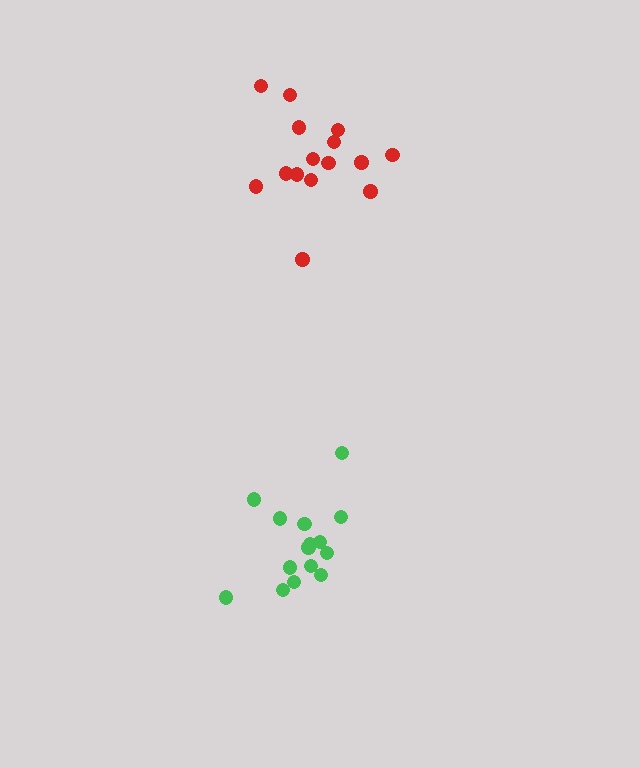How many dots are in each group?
Group 1: 15 dots, Group 2: 15 dots (30 total).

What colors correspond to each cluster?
The clusters are colored: green, red.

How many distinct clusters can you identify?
There are 2 distinct clusters.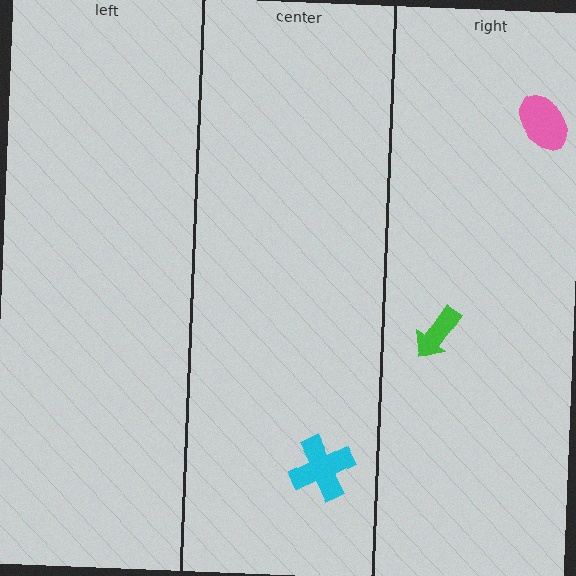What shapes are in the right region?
The pink ellipse, the green arrow.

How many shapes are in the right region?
2.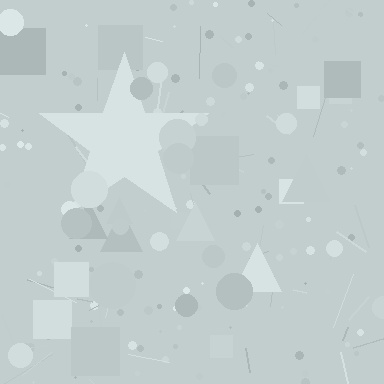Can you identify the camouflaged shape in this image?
The camouflaged shape is a star.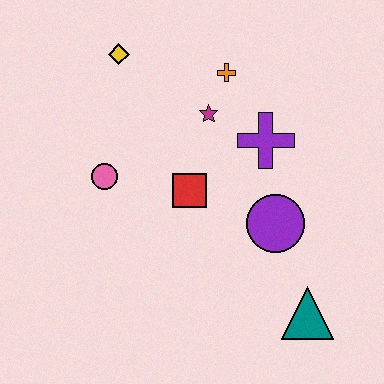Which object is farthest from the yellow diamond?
The teal triangle is farthest from the yellow diamond.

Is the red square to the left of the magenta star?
Yes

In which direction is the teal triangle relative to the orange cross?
The teal triangle is below the orange cross.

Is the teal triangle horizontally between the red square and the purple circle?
No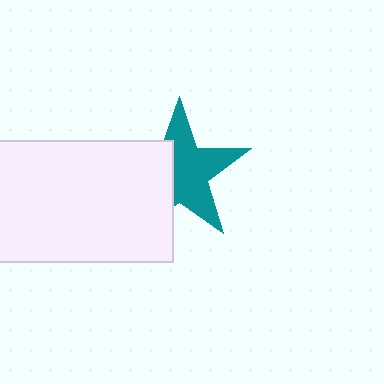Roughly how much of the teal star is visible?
About half of it is visible (roughly 60%).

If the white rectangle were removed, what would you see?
You would see the complete teal star.